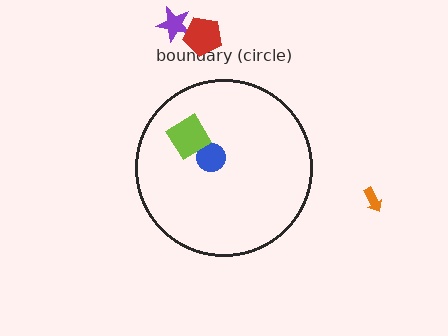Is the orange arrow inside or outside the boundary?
Outside.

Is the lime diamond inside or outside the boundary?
Inside.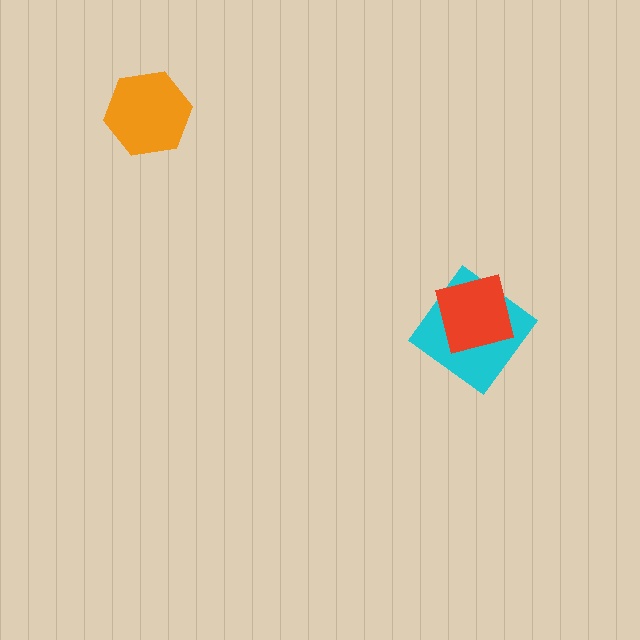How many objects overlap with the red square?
1 object overlaps with the red square.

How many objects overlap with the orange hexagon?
0 objects overlap with the orange hexagon.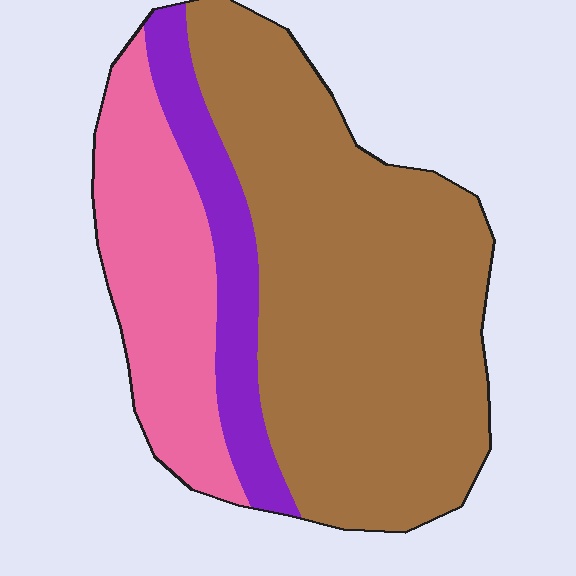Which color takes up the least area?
Purple, at roughly 15%.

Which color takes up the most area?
Brown, at roughly 60%.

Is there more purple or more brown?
Brown.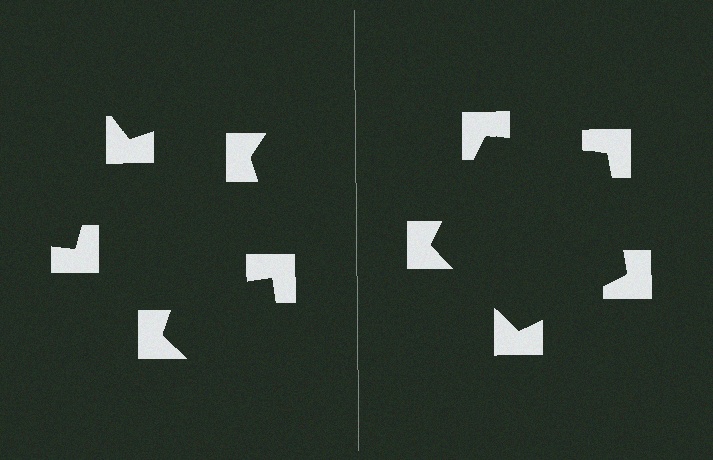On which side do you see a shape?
An illusory pentagon appears on the right side. On the left side the wedge cuts are rotated, so no coherent shape forms.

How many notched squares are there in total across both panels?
10 — 5 on each side.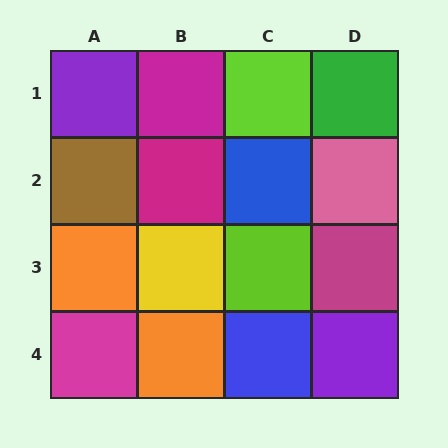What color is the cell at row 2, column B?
Magenta.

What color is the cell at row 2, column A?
Brown.